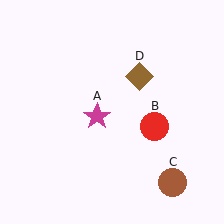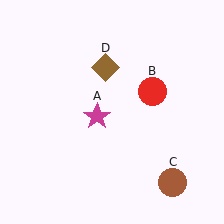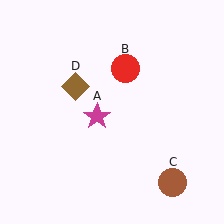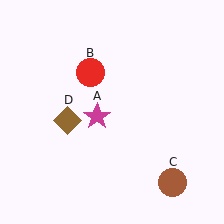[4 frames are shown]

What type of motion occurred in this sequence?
The red circle (object B), brown diamond (object D) rotated counterclockwise around the center of the scene.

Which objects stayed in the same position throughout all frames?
Magenta star (object A) and brown circle (object C) remained stationary.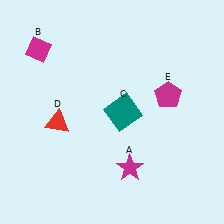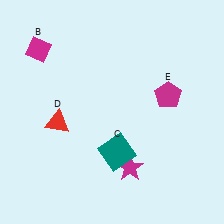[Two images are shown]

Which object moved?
The teal square (C) moved down.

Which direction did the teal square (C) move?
The teal square (C) moved down.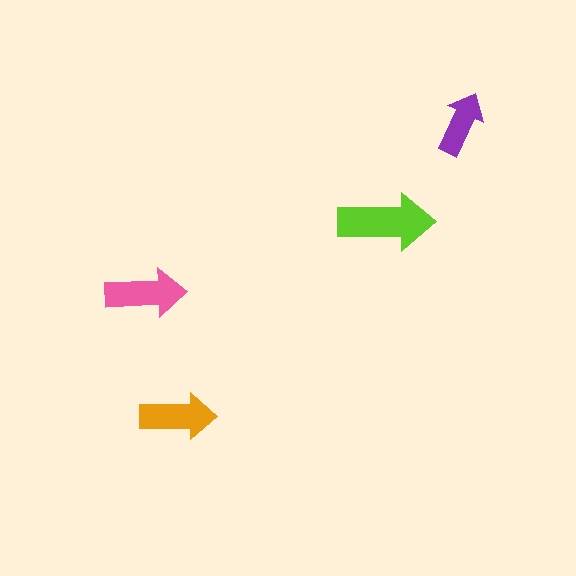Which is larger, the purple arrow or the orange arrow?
The orange one.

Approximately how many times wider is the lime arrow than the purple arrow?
About 1.5 times wider.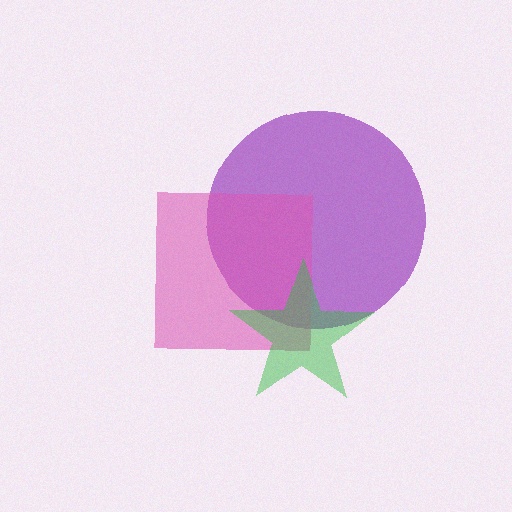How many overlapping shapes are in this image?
There are 3 overlapping shapes in the image.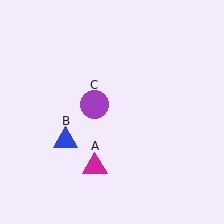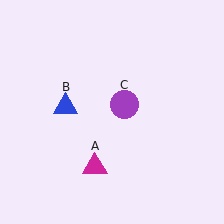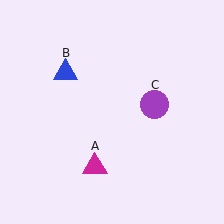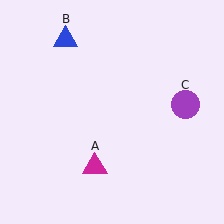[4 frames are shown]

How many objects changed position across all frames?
2 objects changed position: blue triangle (object B), purple circle (object C).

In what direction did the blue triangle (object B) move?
The blue triangle (object B) moved up.